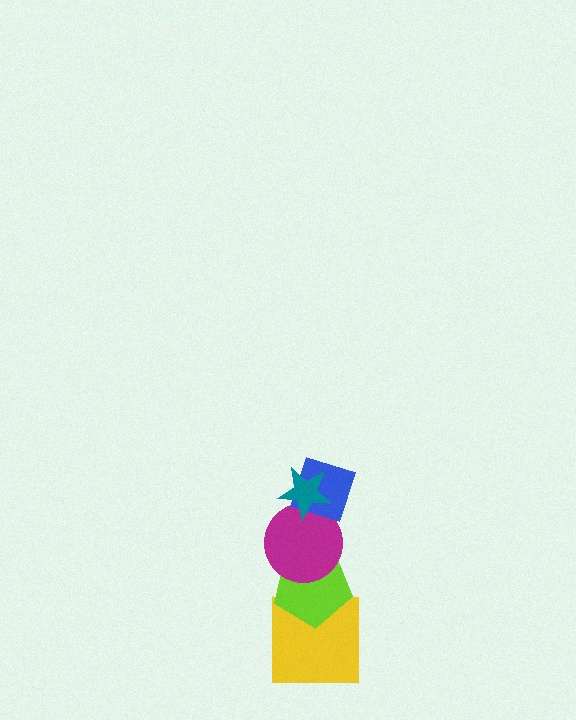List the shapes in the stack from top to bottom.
From top to bottom: the teal star, the blue diamond, the magenta circle, the lime pentagon, the yellow square.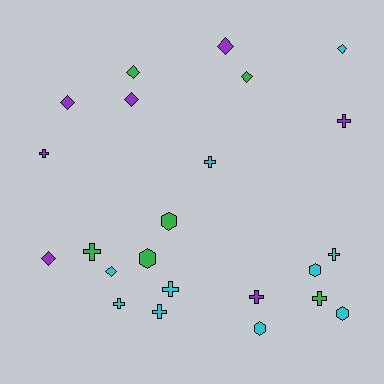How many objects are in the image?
There are 23 objects.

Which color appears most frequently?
Cyan, with 10 objects.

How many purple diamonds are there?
There are 4 purple diamonds.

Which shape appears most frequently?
Cross, with 10 objects.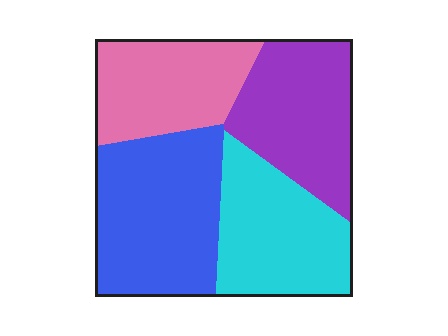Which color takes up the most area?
Blue, at roughly 30%.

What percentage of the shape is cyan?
Cyan takes up about one quarter (1/4) of the shape.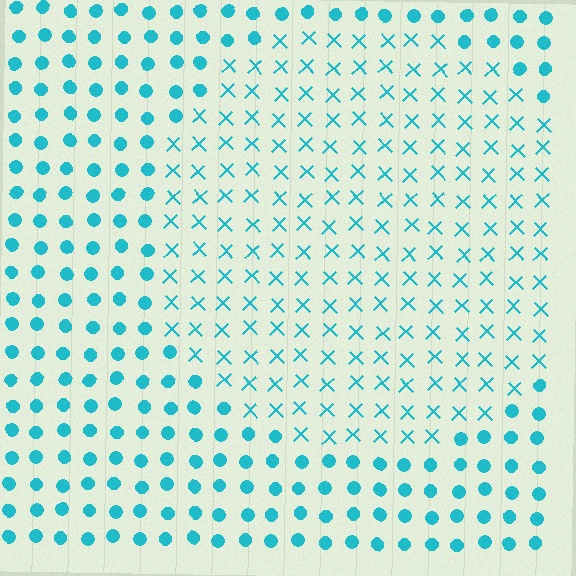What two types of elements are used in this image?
The image uses X marks inside the circle region and circles outside it.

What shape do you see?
I see a circle.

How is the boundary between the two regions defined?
The boundary is defined by a change in element shape: X marks inside vs. circles outside. All elements share the same color and spacing.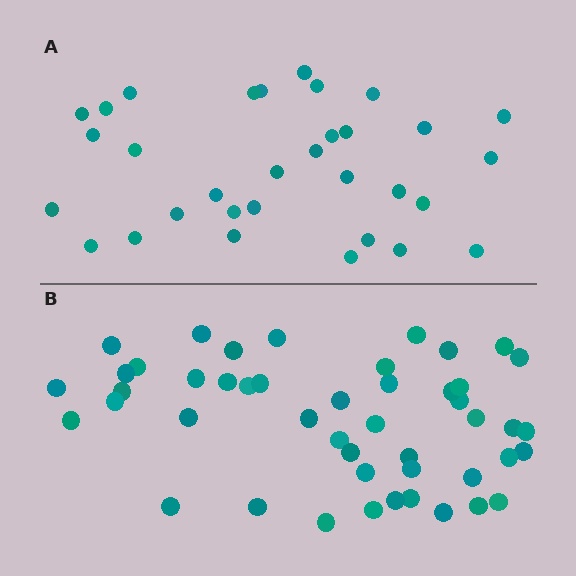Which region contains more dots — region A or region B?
Region B (the bottom region) has more dots.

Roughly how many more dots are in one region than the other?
Region B has approximately 15 more dots than region A.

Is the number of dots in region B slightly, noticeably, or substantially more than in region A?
Region B has substantially more. The ratio is roughly 1.5 to 1.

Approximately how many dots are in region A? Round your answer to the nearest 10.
About 30 dots. (The exact count is 32, which rounds to 30.)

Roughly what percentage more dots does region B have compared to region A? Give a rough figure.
About 45% more.